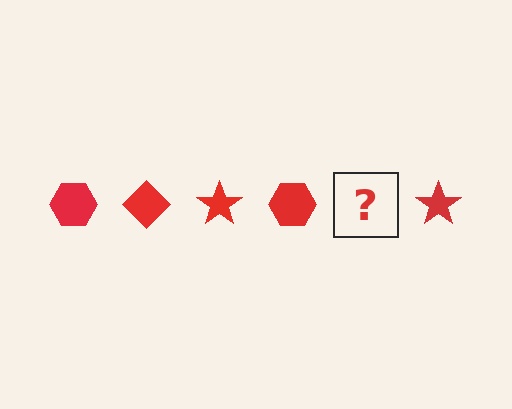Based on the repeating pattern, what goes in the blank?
The blank should be a red diamond.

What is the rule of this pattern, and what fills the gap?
The rule is that the pattern cycles through hexagon, diamond, star shapes in red. The gap should be filled with a red diamond.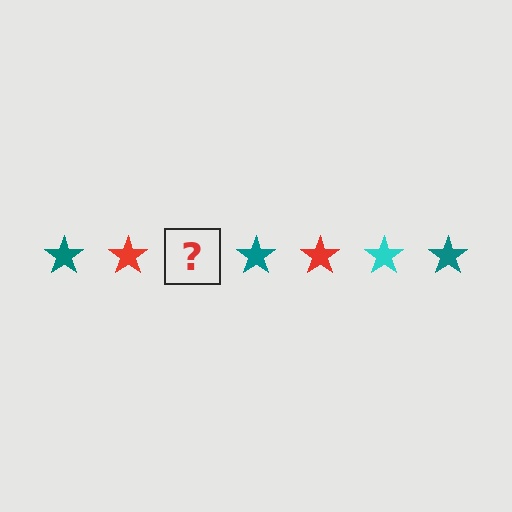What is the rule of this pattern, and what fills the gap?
The rule is that the pattern cycles through teal, red, cyan stars. The gap should be filled with a cyan star.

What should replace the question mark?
The question mark should be replaced with a cyan star.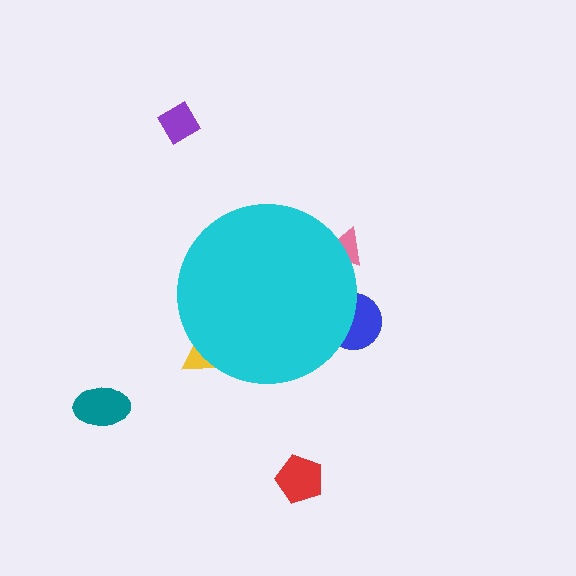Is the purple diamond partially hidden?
No, the purple diamond is fully visible.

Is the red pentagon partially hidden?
No, the red pentagon is fully visible.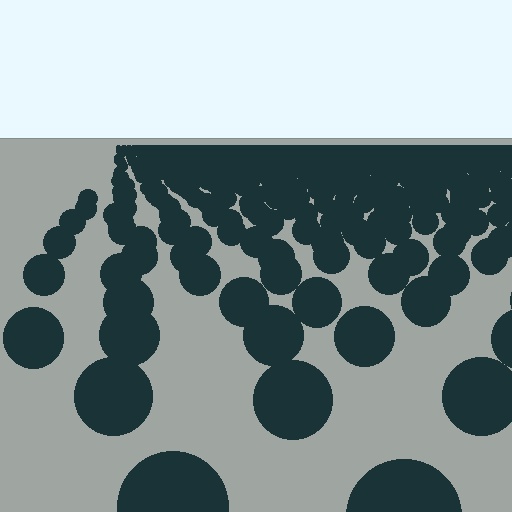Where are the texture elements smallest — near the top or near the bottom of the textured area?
Near the top.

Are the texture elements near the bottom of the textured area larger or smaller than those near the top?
Larger. Near the bottom, elements are closer to the viewer and appear at a bigger on-screen size.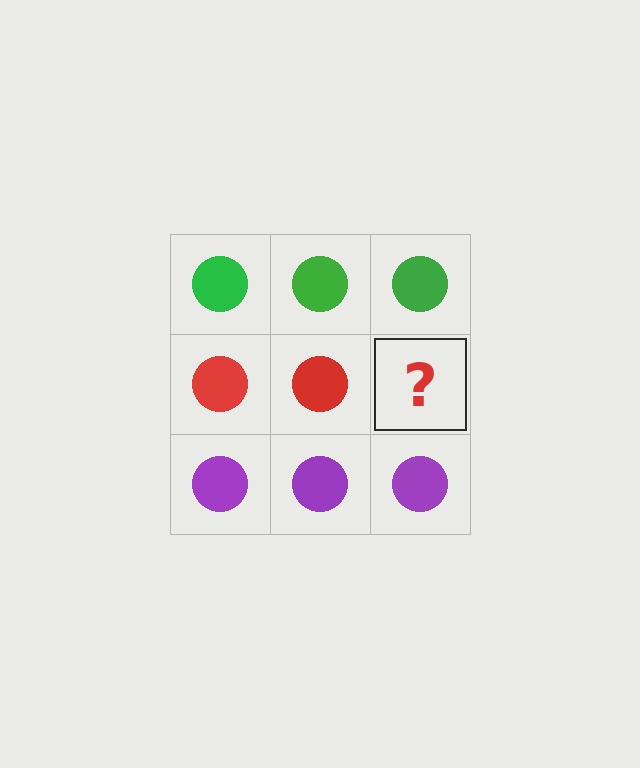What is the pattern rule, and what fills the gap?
The rule is that each row has a consistent color. The gap should be filled with a red circle.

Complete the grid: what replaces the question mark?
The question mark should be replaced with a red circle.